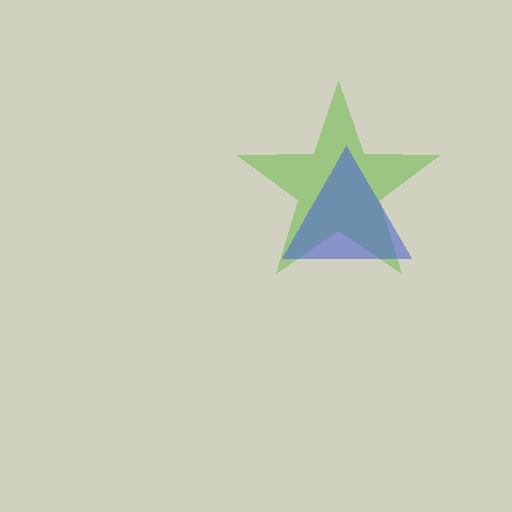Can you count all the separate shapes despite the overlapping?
Yes, there are 2 separate shapes.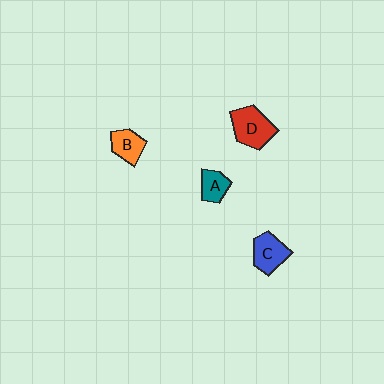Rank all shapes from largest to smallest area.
From largest to smallest: D (red), C (blue), B (orange), A (teal).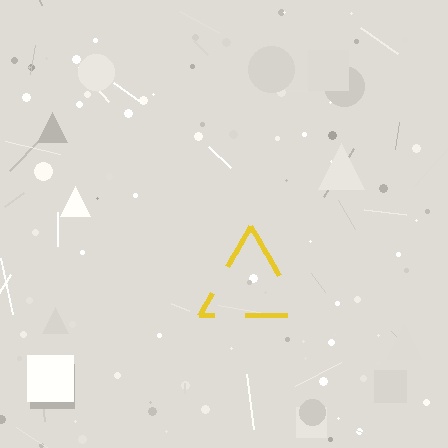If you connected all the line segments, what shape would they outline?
They would outline a triangle.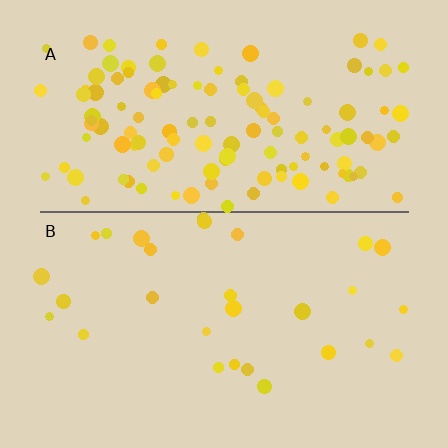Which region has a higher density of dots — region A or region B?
A (the top).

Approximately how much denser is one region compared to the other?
Approximately 4.2× — region A over region B.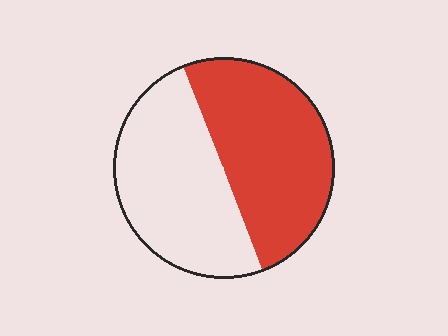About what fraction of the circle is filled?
About one half (1/2).